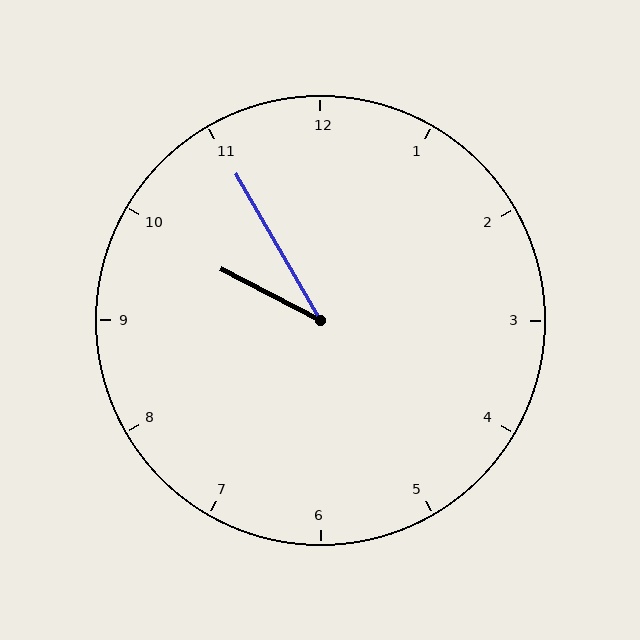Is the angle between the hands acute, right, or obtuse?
It is acute.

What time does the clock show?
9:55.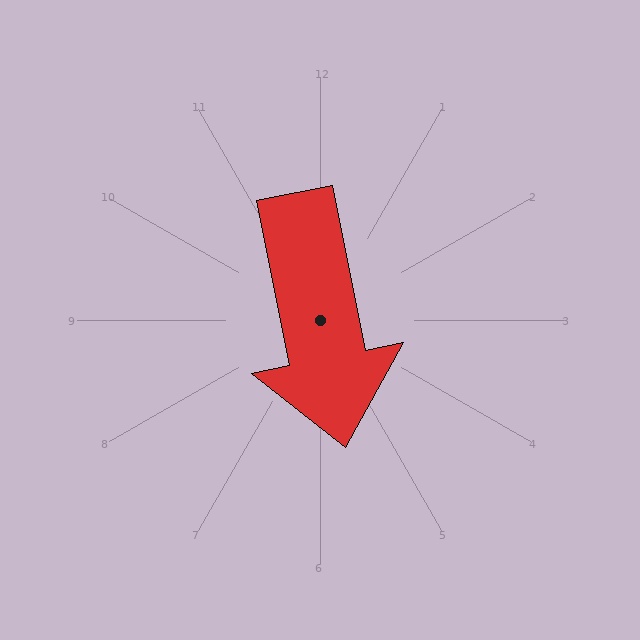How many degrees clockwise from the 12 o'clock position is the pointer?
Approximately 169 degrees.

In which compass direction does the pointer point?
South.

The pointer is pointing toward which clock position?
Roughly 6 o'clock.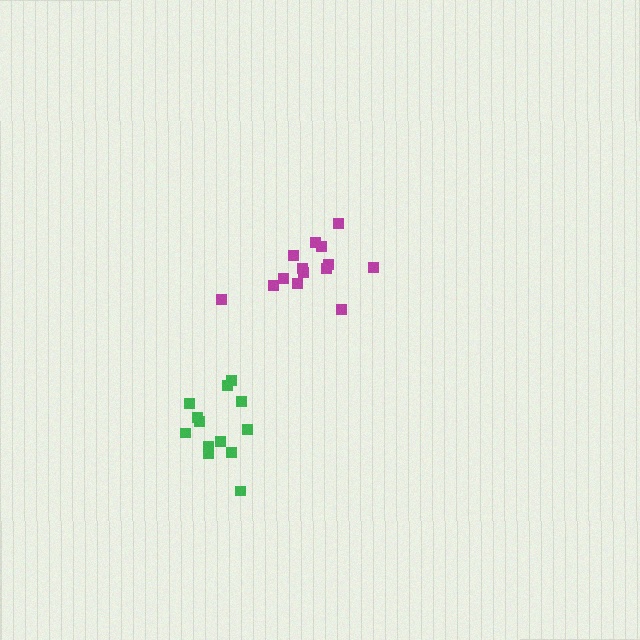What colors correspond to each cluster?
The clusters are colored: magenta, green.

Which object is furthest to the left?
The green cluster is leftmost.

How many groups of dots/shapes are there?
There are 2 groups.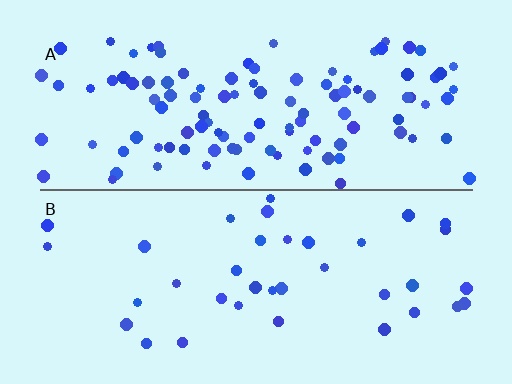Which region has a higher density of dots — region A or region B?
A (the top).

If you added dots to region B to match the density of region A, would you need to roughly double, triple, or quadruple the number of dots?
Approximately triple.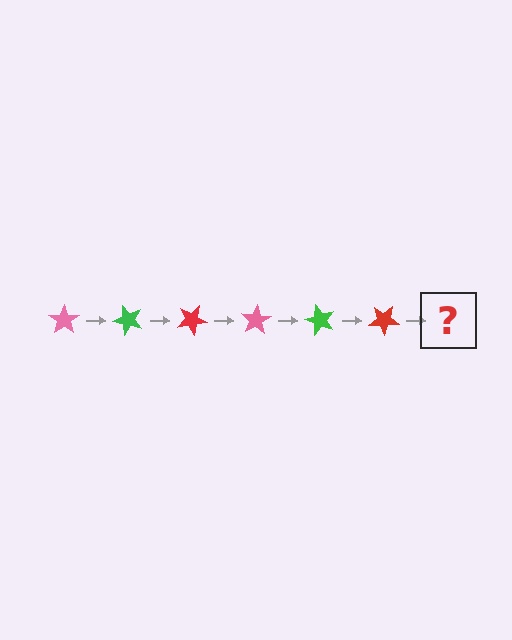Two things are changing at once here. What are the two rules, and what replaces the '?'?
The two rules are that it rotates 50 degrees each step and the color cycles through pink, green, and red. The '?' should be a pink star, rotated 300 degrees from the start.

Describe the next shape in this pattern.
It should be a pink star, rotated 300 degrees from the start.